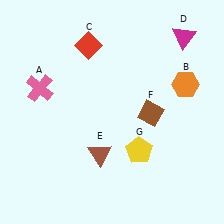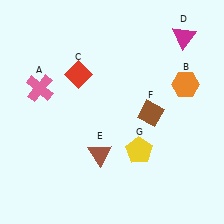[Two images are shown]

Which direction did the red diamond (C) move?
The red diamond (C) moved down.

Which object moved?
The red diamond (C) moved down.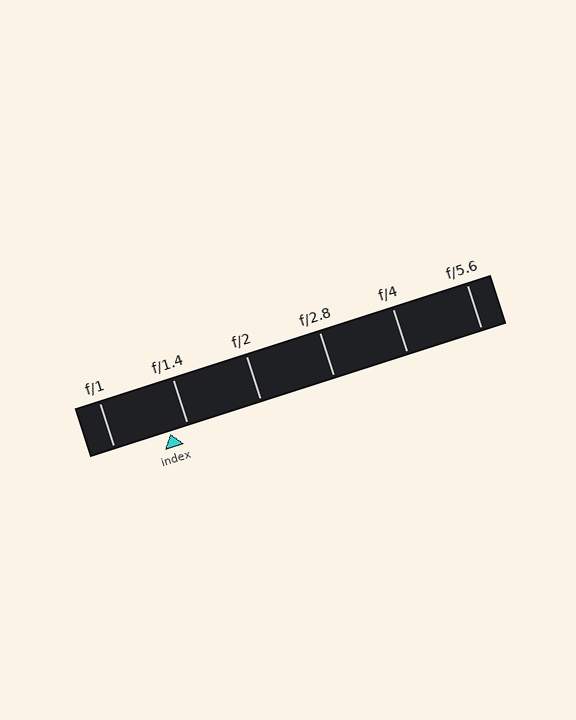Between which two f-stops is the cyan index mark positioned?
The index mark is between f/1 and f/1.4.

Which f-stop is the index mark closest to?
The index mark is closest to f/1.4.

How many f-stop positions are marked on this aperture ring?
There are 6 f-stop positions marked.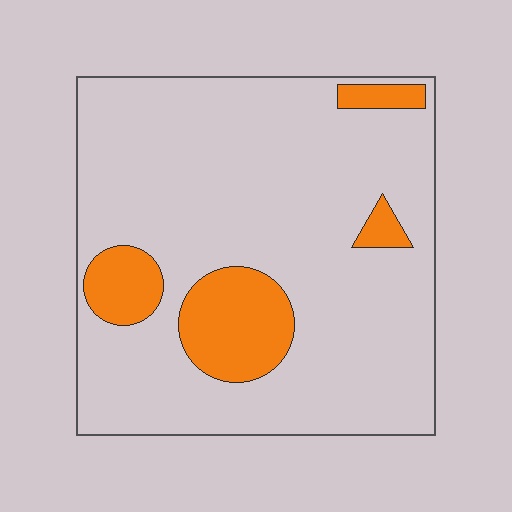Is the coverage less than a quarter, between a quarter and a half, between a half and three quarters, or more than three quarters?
Less than a quarter.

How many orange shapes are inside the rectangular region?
4.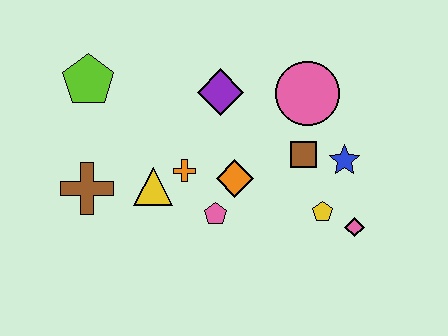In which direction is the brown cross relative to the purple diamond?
The brown cross is to the left of the purple diamond.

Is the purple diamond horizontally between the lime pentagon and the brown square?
Yes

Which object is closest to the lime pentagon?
The brown cross is closest to the lime pentagon.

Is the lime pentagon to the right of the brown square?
No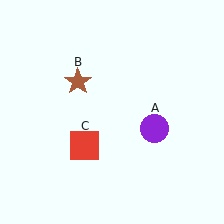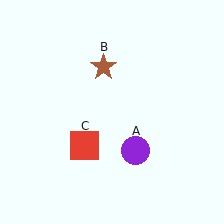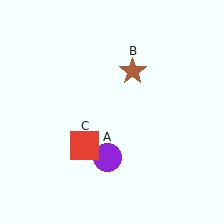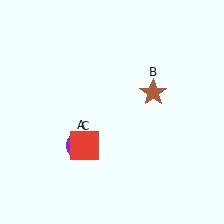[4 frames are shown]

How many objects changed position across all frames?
2 objects changed position: purple circle (object A), brown star (object B).